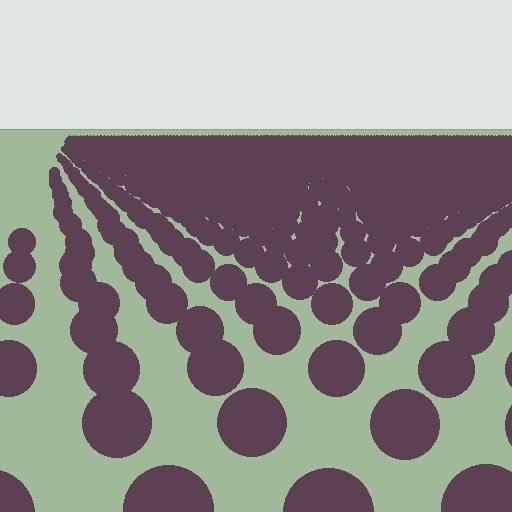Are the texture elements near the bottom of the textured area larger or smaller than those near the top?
Larger. Near the bottom, elements are closer to the viewer and appear at a bigger on-screen size.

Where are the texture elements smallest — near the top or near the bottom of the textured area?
Near the top.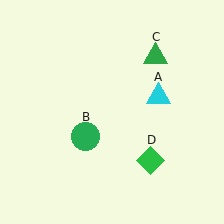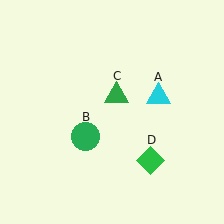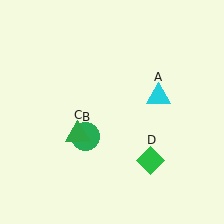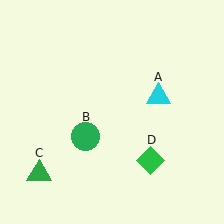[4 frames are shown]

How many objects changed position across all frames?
1 object changed position: green triangle (object C).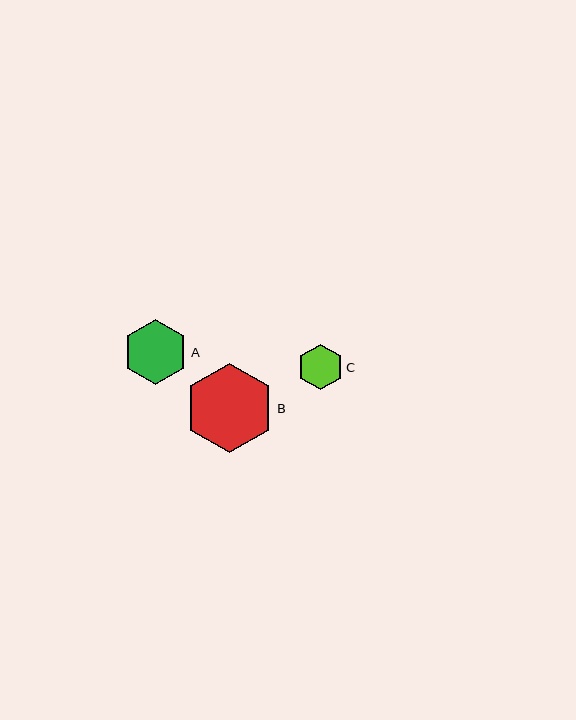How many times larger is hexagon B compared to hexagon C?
Hexagon B is approximately 2.0 times the size of hexagon C.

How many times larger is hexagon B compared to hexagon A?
Hexagon B is approximately 1.4 times the size of hexagon A.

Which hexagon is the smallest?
Hexagon C is the smallest with a size of approximately 45 pixels.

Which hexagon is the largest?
Hexagon B is the largest with a size of approximately 89 pixels.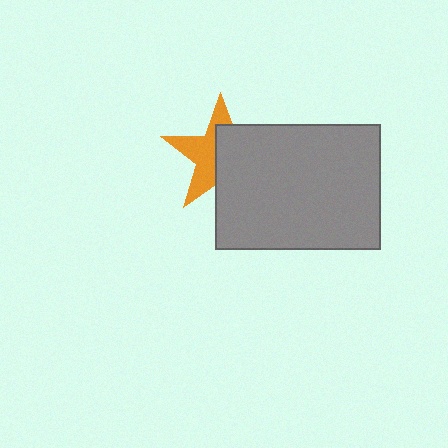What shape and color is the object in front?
The object in front is a gray rectangle.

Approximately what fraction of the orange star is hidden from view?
Roughly 53% of the orange star is hidden behind the gray rectangle.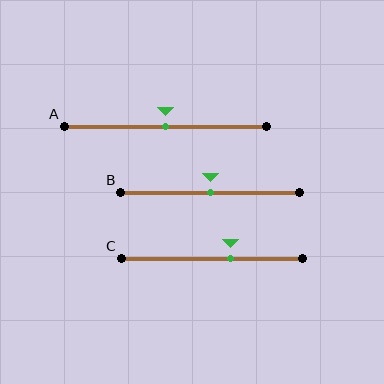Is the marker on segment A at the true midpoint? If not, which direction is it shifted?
Yes, the marker on segment A is at the true midpoint.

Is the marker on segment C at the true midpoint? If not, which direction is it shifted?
No, the marker on segment C is shifted to the right by about 10% of the segment length.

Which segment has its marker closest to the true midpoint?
Segment A has its marker closest to the true midpoint.